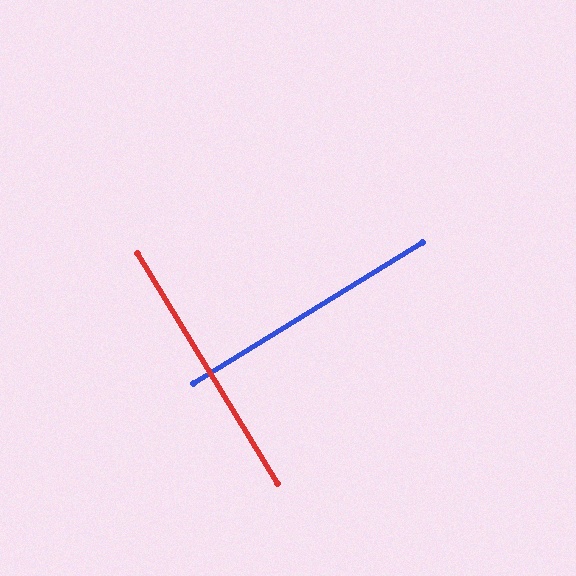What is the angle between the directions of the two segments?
Approximately 90 degrees.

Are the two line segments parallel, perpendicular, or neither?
Perpendicular — they meet at approximately 90°.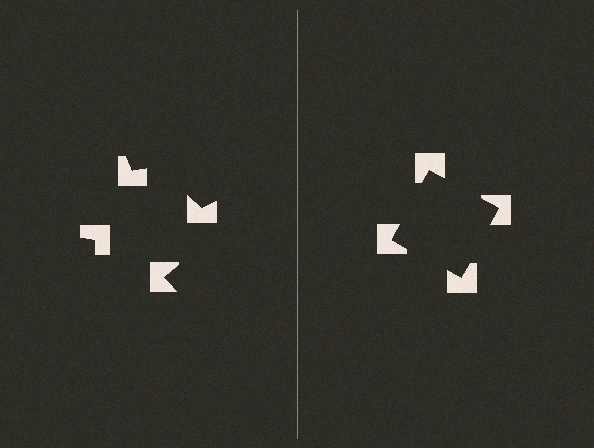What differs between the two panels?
The notched squares are positioned identically on both sides; only the wedge orientations differ. On the right they align to a square; on the left they are misaligned.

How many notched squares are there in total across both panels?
8 — 4 on each side.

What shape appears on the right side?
An illusory square.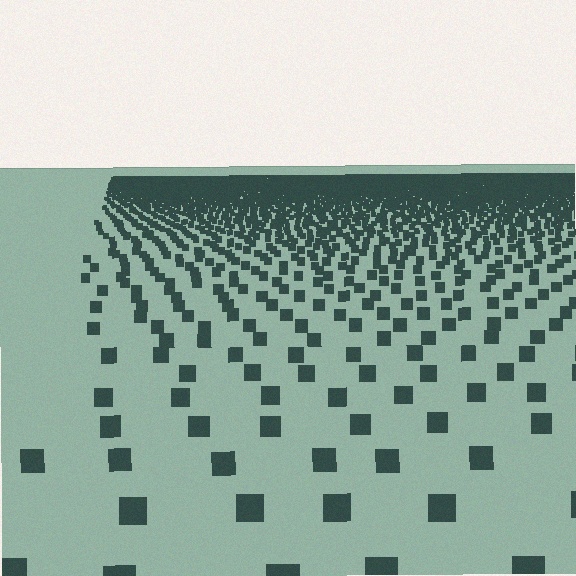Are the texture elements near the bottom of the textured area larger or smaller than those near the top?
Larger. Near the bottom, elements are closer to the viewer and appear at a bigger on-screen size.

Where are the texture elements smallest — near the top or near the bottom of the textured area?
Near the top.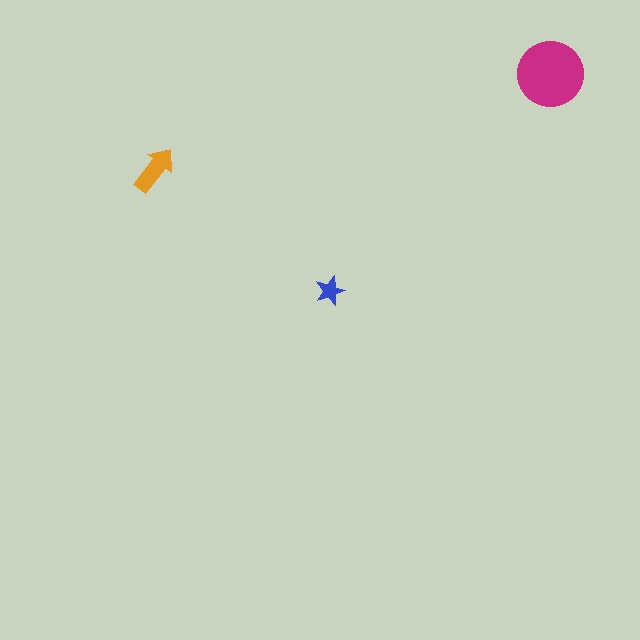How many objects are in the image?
There are 3 objects in the image.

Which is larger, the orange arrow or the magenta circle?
The magenta circle.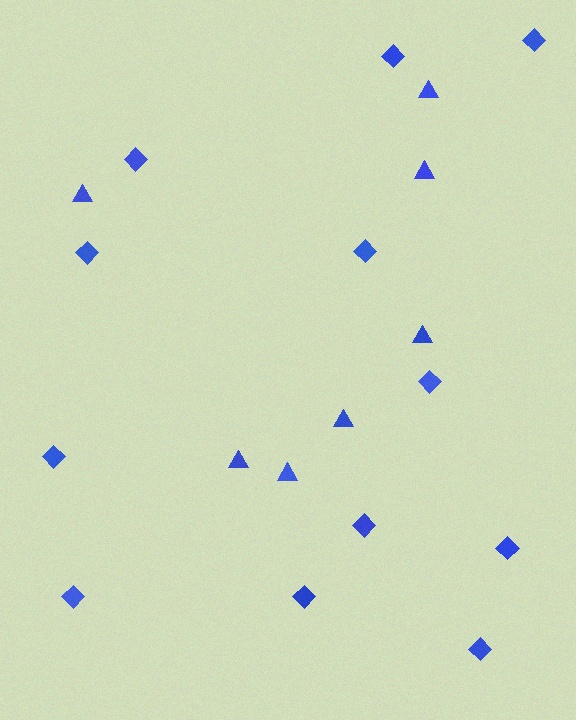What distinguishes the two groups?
There are 2 groups: one group of diamonds (12) and one group of triangles (7).